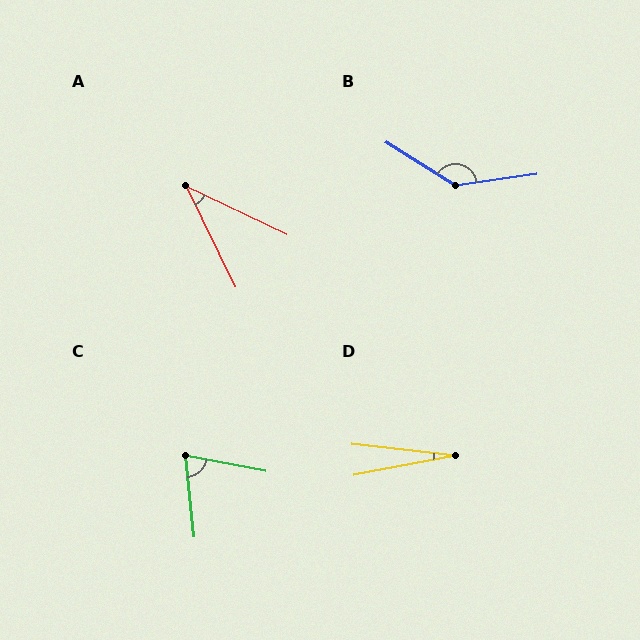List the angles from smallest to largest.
D (17°), A (38°), C (74°), B (140°).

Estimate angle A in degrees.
Approximately 38 degrees.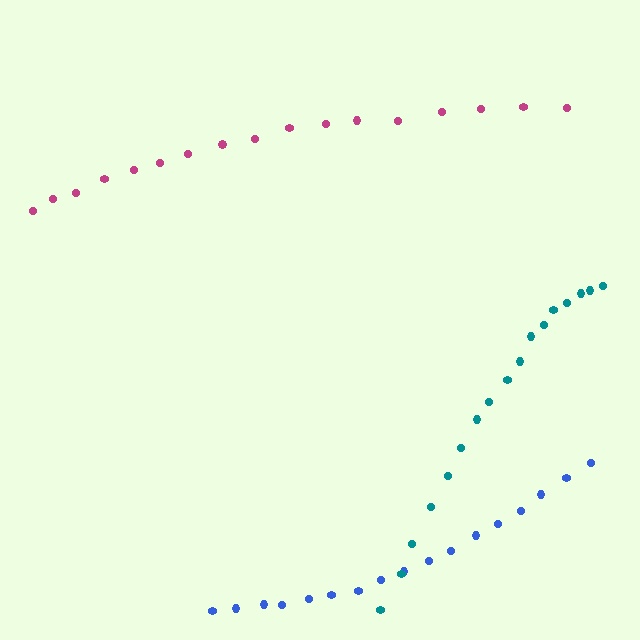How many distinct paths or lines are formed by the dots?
There are 3 distinct paths.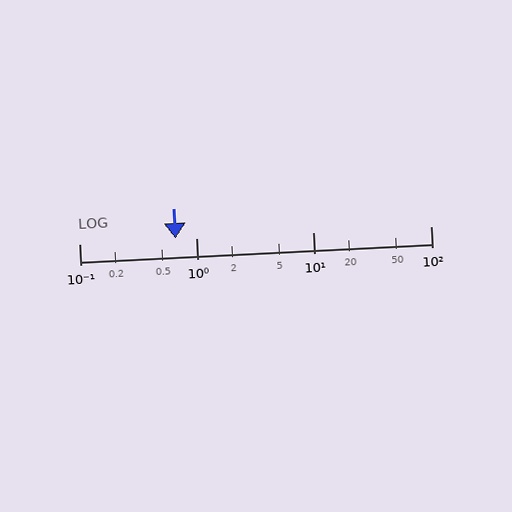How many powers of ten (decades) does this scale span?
The scale spans 3 decades, from 0.1 to 100.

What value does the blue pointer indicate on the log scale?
The pointer indicates approximately 0.66.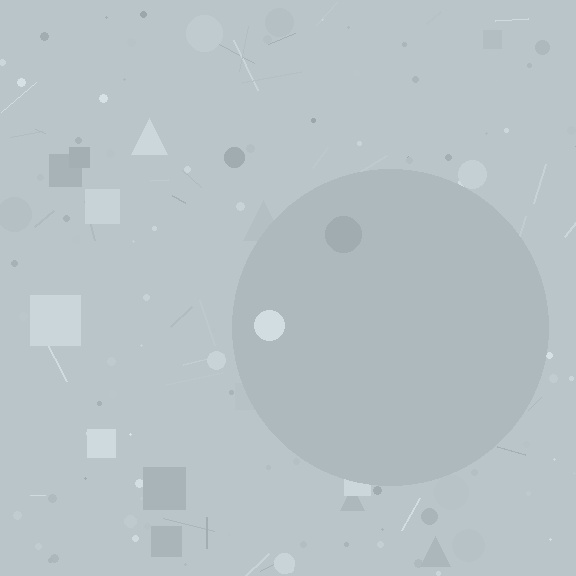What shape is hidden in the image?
A circle is hidden in the image.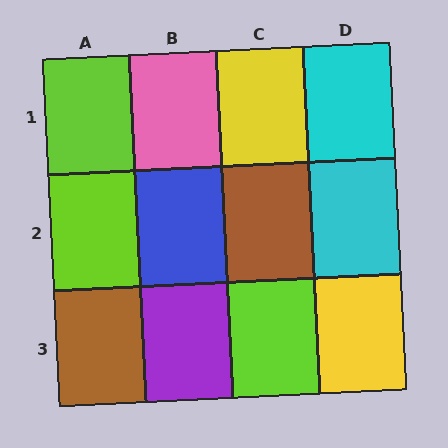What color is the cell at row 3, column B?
Purple.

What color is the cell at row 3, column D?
Yellow.